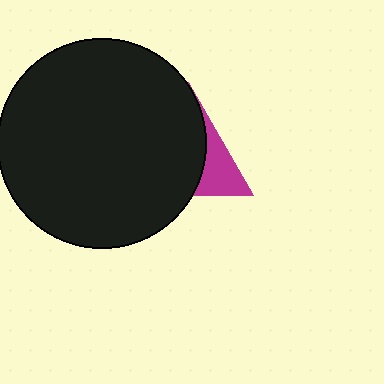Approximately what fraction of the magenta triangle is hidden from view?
Roughly 70% of the magenta triangle is hidden behind the black circle.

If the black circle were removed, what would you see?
You would see the complete magenta triangle.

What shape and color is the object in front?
The object in front is a black circle.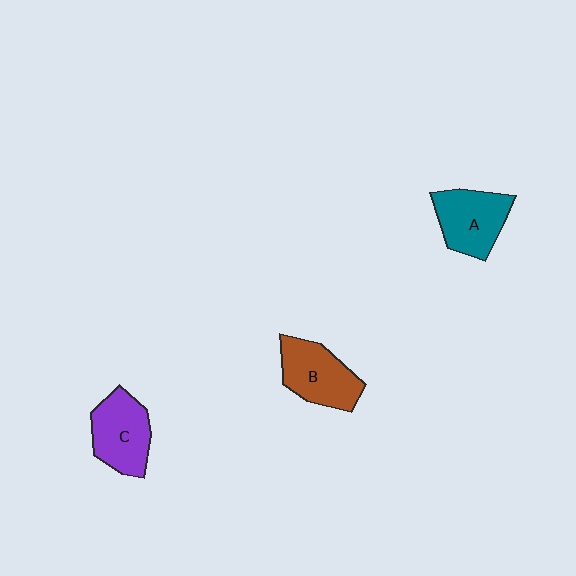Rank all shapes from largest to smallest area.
From largest to smallest: B (brown), C (purple), A (teal).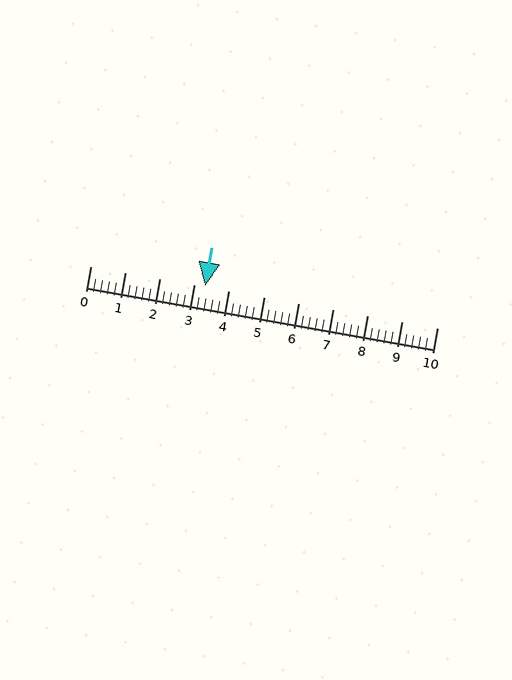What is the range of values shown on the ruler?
The ruler shows values from 0 to 10.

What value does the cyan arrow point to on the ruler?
The cyan arrow points to approximately 3.3.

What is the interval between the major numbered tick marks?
The major tick marks are spaced 1 units apart.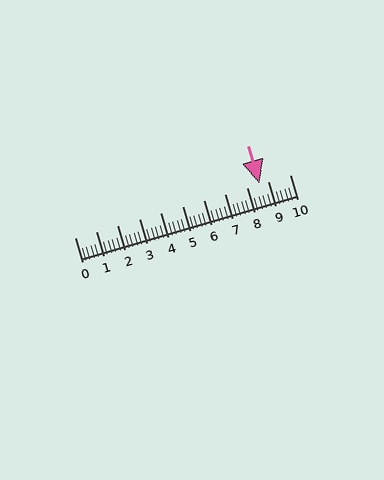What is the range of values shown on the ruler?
The ruler shows values from 0 to 10.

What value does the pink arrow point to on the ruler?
The pink arrow points to approximately 8.6.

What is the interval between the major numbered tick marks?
The major tick marks are spaced 1 units apart.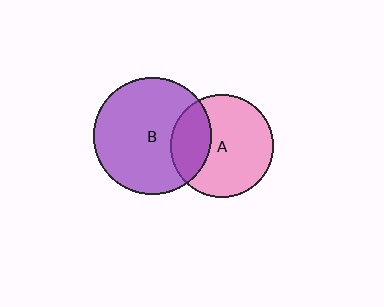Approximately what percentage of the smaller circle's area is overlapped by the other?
Approximately 30%.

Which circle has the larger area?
Circle B (purple).